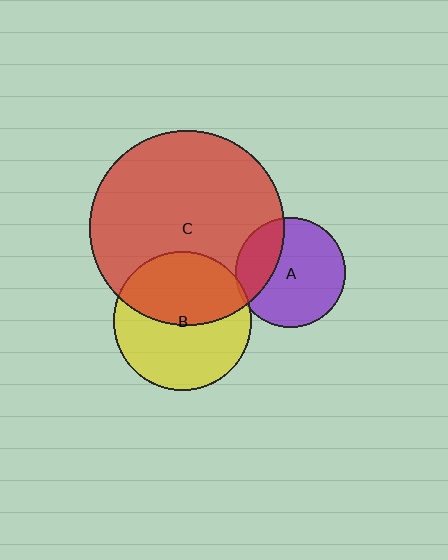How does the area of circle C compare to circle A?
Approximately 3.1 times.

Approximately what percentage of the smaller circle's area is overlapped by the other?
Approximately 30%.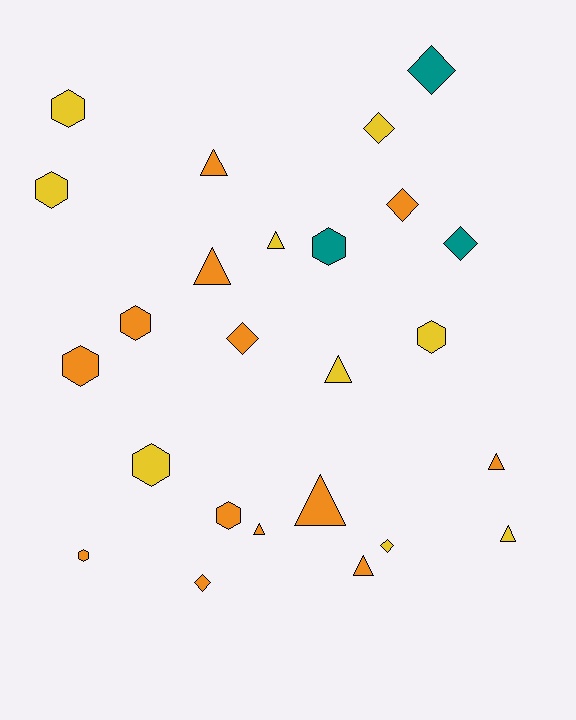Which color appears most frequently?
Orange, with 13 objects.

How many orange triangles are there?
There are 6 orange triangles.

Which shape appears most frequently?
Triangle, with 9 objects.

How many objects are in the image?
There are 25 objects.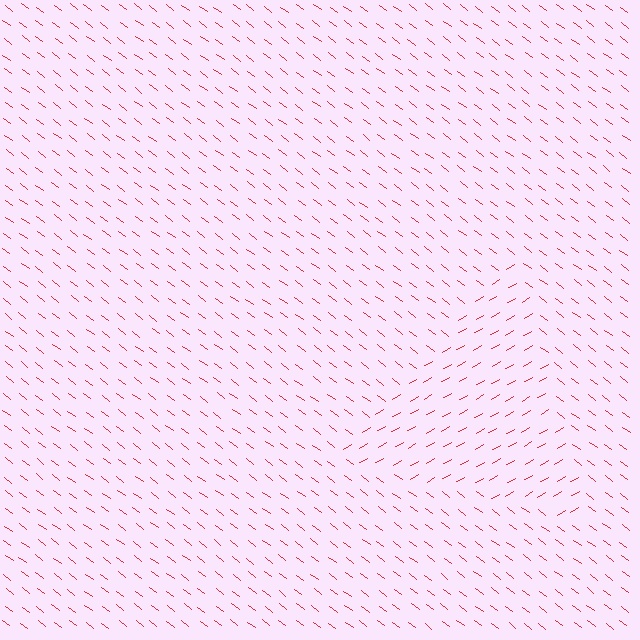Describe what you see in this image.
The image is filled with small red line segments. A triangle region in the image has lines oriented differently from the surrounding lines, creating a visible texture boundary.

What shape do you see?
I see a triangle.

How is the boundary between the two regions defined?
The boundary is defined purely by a change in line orientation (approximately 67 degrees difference). All lines are the same color and thickness.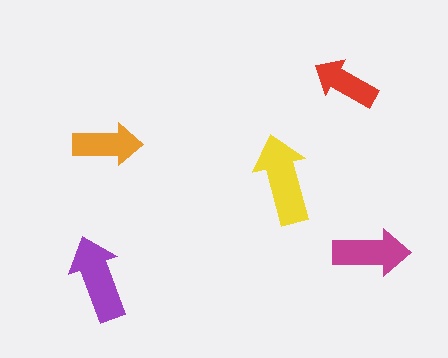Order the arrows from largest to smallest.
the yellow one, the purple one, the magenta one, the orange one, the red one.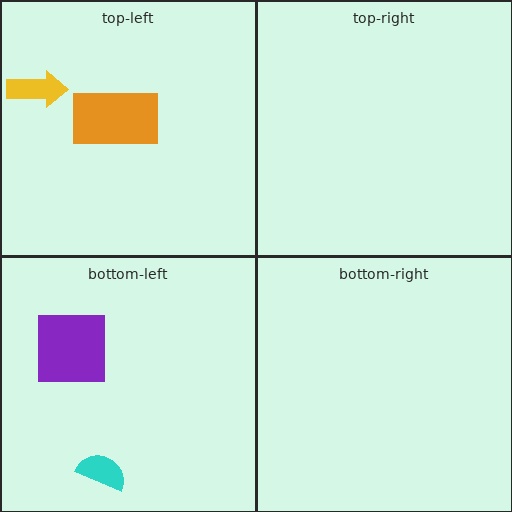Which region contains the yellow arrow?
The top-left region.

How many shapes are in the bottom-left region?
2.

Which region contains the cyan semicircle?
The bottom-left region.